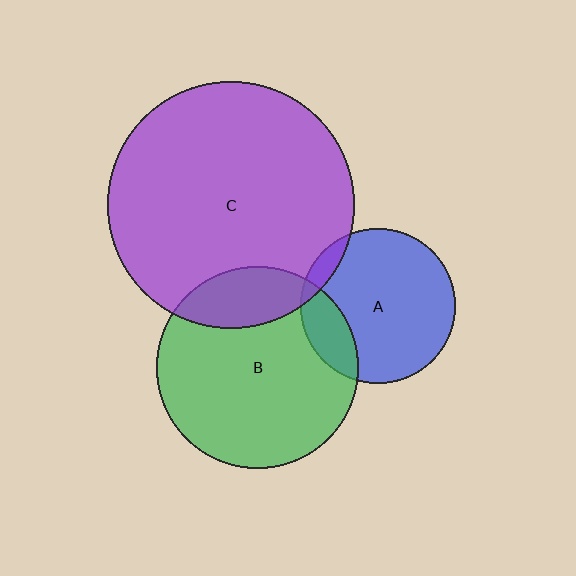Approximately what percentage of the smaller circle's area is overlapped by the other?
Approximately 20%.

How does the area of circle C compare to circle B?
Approximately 1.5 times.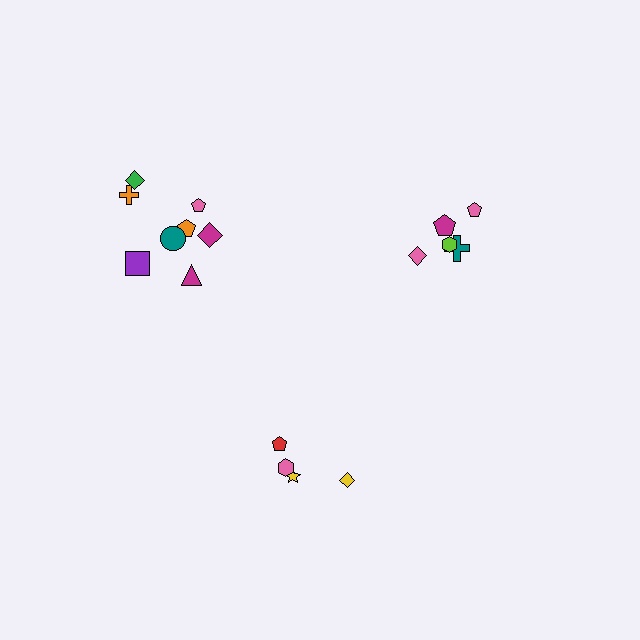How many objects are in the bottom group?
There are 4 objects.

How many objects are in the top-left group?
There are 8 objects.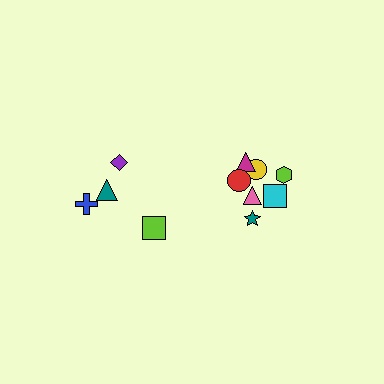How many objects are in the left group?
There are 4 objects.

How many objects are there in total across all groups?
There are 11 objects.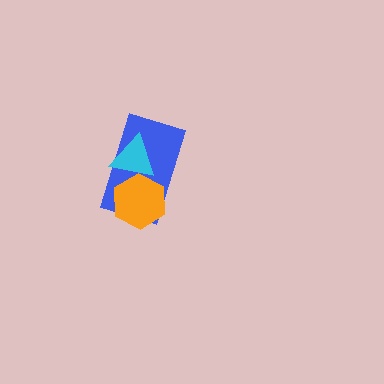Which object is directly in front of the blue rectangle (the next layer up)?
The cyan triangle is directly in front of the blue rectangle.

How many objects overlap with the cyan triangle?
2 objects overlap with the cyan triangle.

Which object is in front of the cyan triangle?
The orange hexagon is in front of the cyan triangle.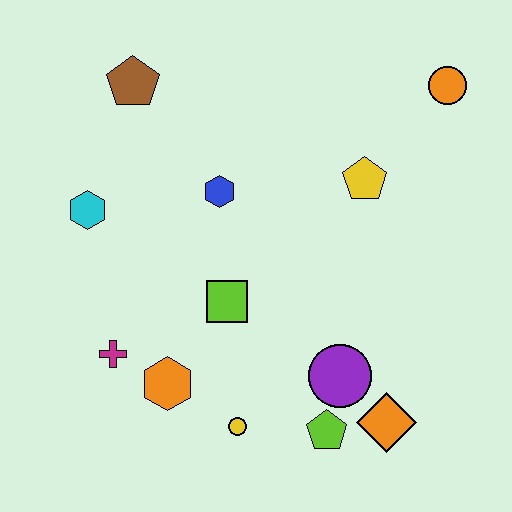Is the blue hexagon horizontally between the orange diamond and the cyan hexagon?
Yes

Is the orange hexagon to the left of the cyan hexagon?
No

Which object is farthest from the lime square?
The orange circle is farthest from the lime square.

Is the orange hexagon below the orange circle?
Yes